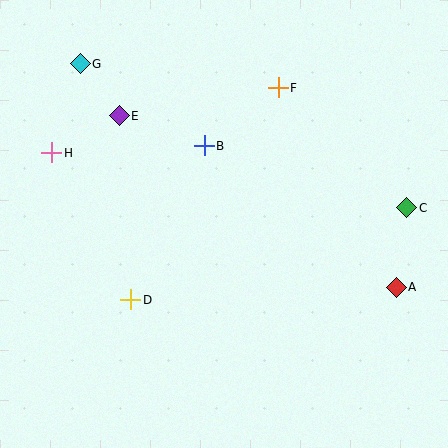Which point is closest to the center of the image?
Point B at (204, 146) is closest to the center.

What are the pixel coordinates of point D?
Point D is at (131, 300).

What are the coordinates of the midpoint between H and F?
The midpoint between H and F is at (165, 120).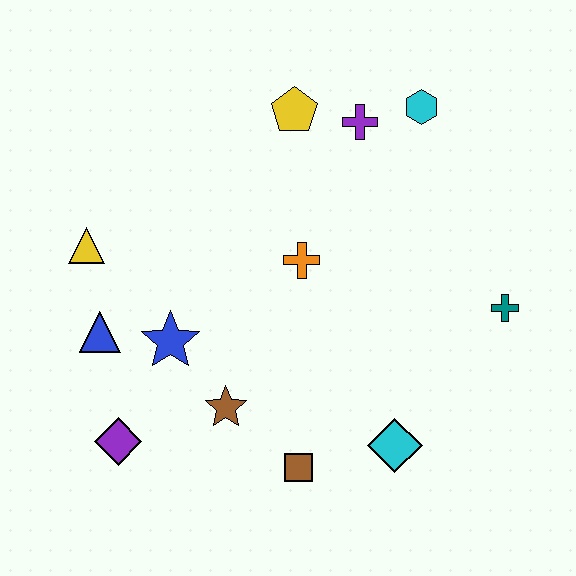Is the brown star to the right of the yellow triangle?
Yes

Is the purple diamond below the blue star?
Yes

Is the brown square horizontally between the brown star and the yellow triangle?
No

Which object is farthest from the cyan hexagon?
The purple diamond is farthest from the cyan hexagon.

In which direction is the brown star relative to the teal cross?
The brown star is to the left of the teal cross.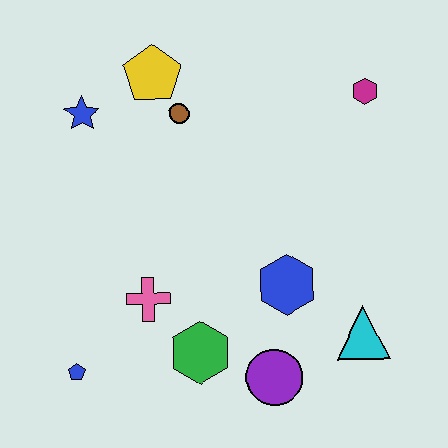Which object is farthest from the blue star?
The cyan triangle is farthest from the blue star.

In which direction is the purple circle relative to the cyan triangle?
The purple circle is to the left of the cyan triangle.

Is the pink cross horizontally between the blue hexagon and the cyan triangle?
No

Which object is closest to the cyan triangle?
The blue hexagon is closest to the cyan triangle.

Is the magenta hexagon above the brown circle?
Yes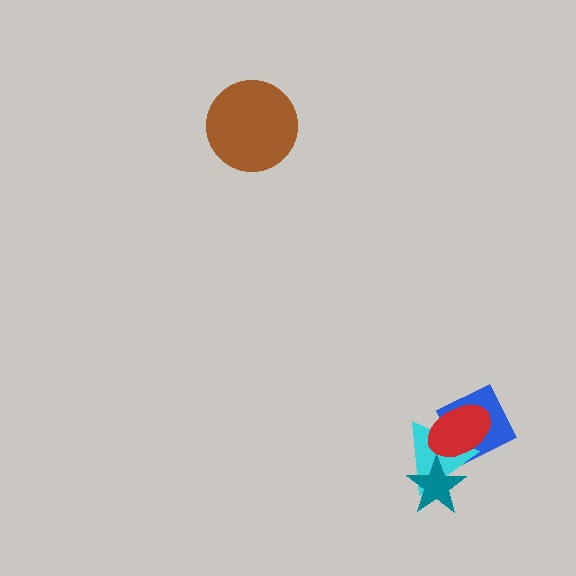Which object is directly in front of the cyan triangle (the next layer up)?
The red ellipse is directly in front of the cyan triangle.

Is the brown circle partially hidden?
No, no other shape covers it.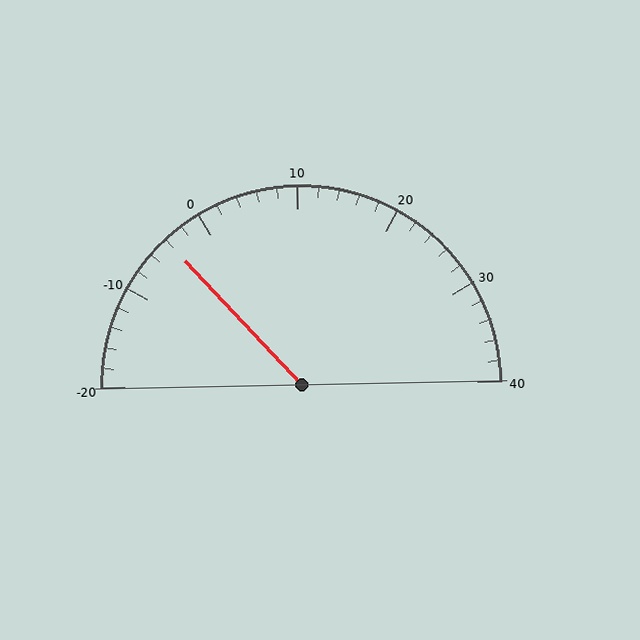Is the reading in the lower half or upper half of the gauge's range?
The reading is in the lower half of the range (-20 to 40).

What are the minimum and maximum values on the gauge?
The gauge ranges from -20 to 40.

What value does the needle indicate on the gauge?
The needle indicates approximately -4.